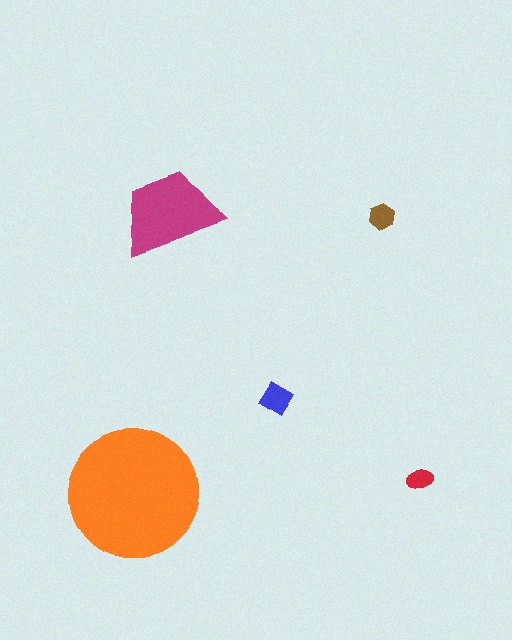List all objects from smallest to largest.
The red ellipse, the brown hexagon, the blue diamond, the magenta trapezoid, the orange circle.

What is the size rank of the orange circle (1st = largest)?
1st.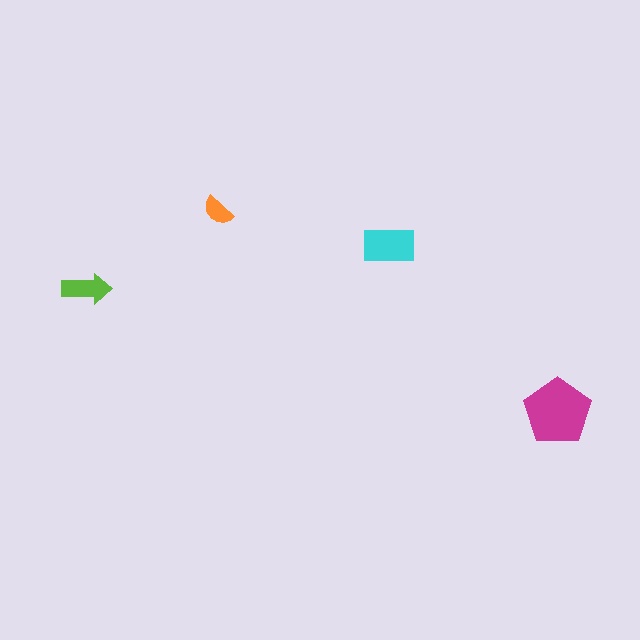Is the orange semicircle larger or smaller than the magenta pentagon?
Smaller.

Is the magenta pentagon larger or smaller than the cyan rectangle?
Larger.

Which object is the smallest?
The orange semicircle.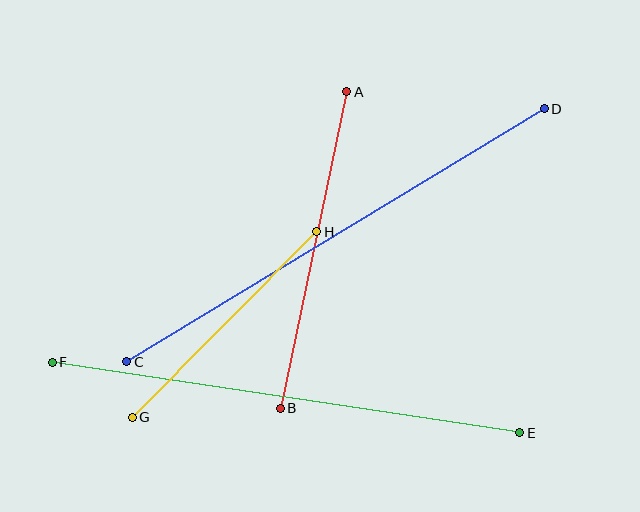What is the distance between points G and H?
The distance is approximately 262 pixels.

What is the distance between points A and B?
The distance is approximately 323 pixels.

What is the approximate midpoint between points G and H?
The midpoint is at approximately (225, 325) pixels.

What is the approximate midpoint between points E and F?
The midpoint is at approximately (286, 397) pixels.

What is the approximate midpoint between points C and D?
The midpoint is at approximately (336, 235) pixels.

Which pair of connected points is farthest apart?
Points C and D are farthest apart.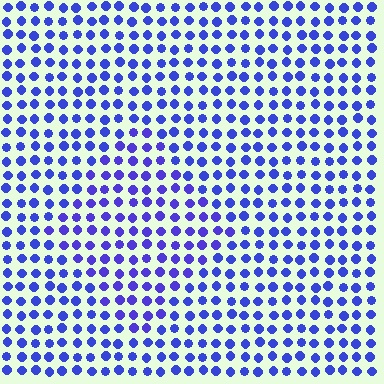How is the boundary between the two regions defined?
The boundary is defined purely by a slight shift in hue (about 15 degrees). Spacing, size, and orientation are identical on both sides.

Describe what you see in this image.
The image is filled with small blue elements in a uniform arrangement. A diamond-shaped region is visible where the elements are tinted to a slightly different hue, forming a subtle color boundary.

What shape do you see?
I see a diamond.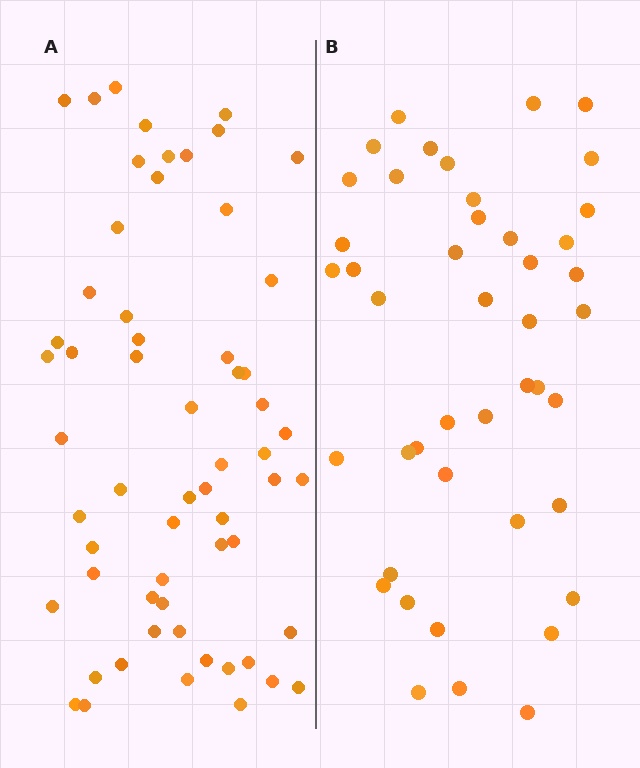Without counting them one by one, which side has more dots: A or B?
Region A (the left region) has more dots.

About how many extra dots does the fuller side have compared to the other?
Region A has approximately 15 more dots than region B.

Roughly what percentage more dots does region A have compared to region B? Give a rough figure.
About 35% more.